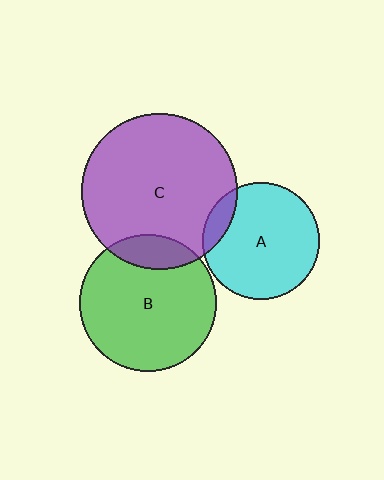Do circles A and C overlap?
Yes.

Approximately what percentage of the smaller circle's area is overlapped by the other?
Approximately 10%.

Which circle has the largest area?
Circle C (purple).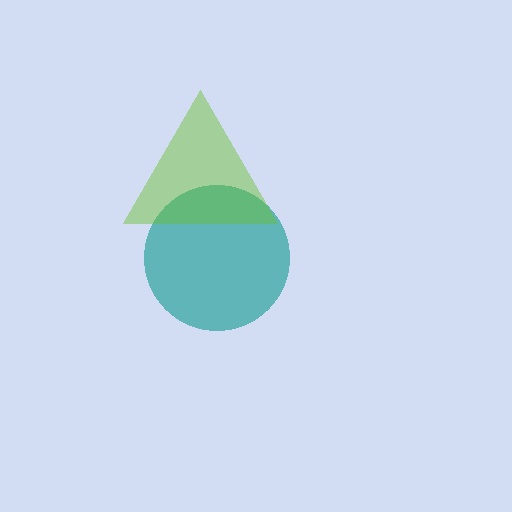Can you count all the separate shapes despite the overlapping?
Yes, there are 2 separate shapes.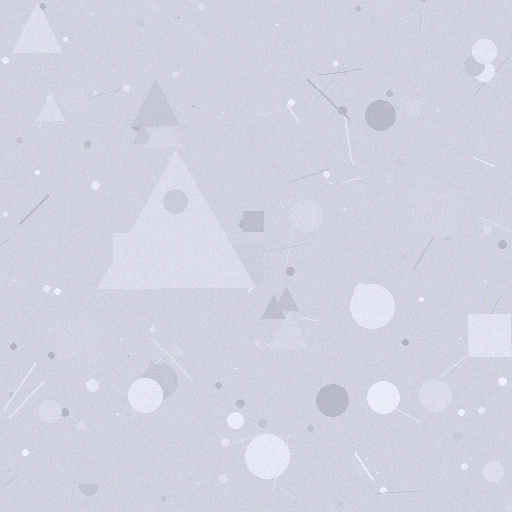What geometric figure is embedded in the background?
A triangle is embedded in the background.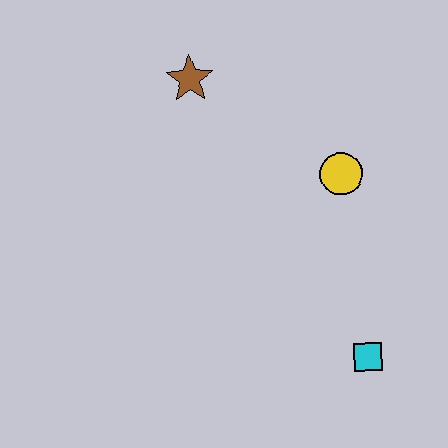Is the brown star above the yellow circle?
Yes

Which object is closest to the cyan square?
The yellow circle is closest to the cyan square.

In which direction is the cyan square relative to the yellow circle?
The cyan square is below the yellow circle.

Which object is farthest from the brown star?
The cyan square is farthest from the brown star.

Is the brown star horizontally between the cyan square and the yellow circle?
No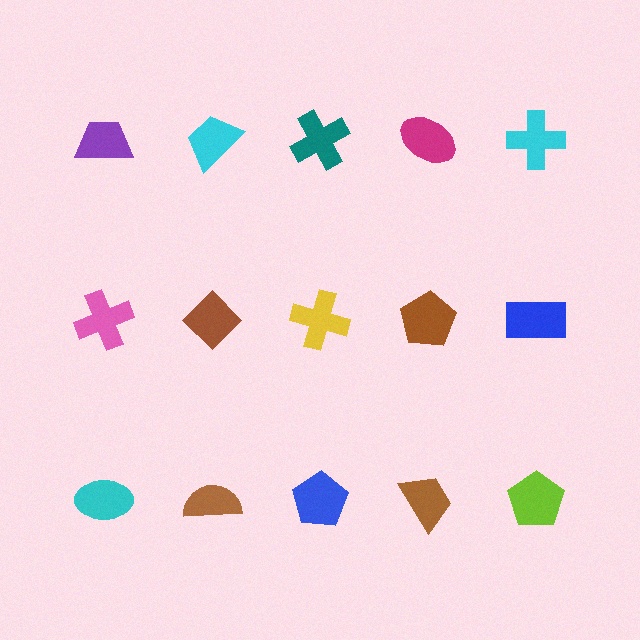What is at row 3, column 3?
A blue pentagon.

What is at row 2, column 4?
A brown pentagon.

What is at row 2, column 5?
A blue rectangle.